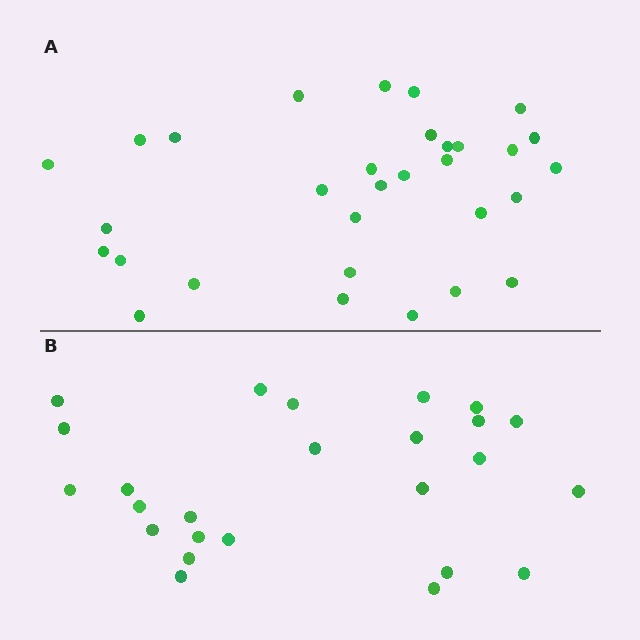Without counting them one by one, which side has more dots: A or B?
Region A (the top region) has more dots.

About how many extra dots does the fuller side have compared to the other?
Region A has about 6 more dots than region B.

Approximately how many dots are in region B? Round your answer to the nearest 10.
About 20 dots. (The exact count is 25, which rounds to 20.)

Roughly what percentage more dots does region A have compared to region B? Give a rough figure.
About 25% more.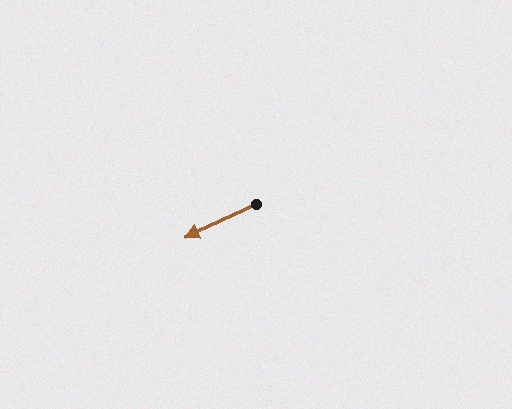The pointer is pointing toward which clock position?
Roughly 8 o'clock.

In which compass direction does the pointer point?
Southwest.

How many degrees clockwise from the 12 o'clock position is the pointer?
Approximately 245 degrees.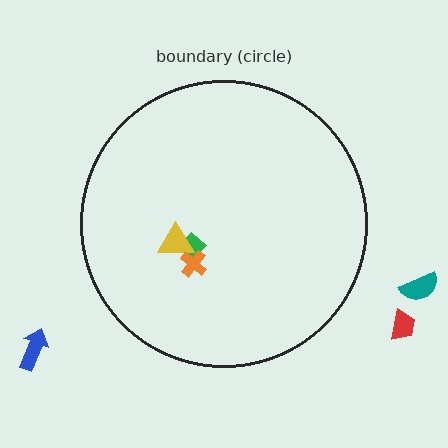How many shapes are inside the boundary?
3 inside, 3 outside.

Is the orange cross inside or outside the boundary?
Inside.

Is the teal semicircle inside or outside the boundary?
Outside.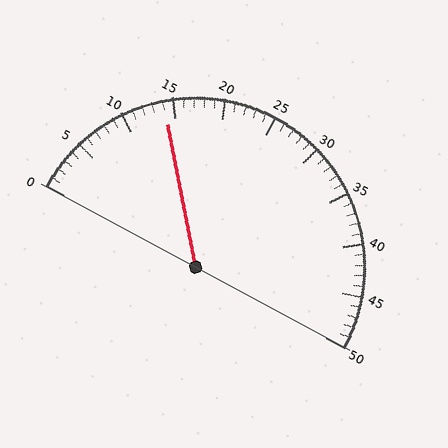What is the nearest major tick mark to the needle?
The nearest major tick mark is 15.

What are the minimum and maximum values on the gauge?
The gauge ranges from 0 to 50.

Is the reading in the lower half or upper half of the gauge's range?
The reading is in the lower half of the range (0 to 50).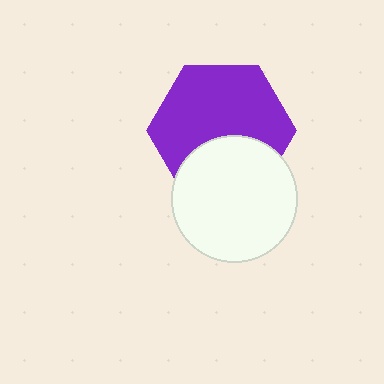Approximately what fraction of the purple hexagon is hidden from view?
Roughly 34% of the purple hexagon is hidden behind the white circle.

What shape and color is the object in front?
The object in front is a white circle.